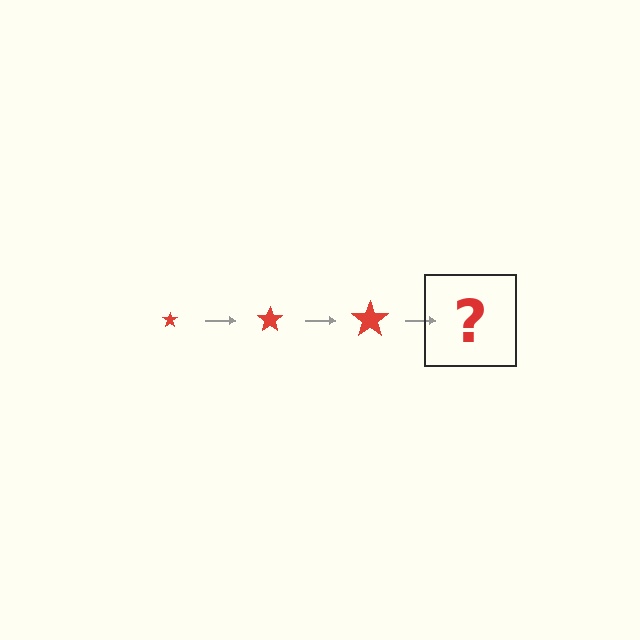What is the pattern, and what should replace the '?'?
The pattern is that the star gets progressively larger each step. The '?' should be a red star, larger than the previous one.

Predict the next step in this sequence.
The next step is a red star, larger than the previous one.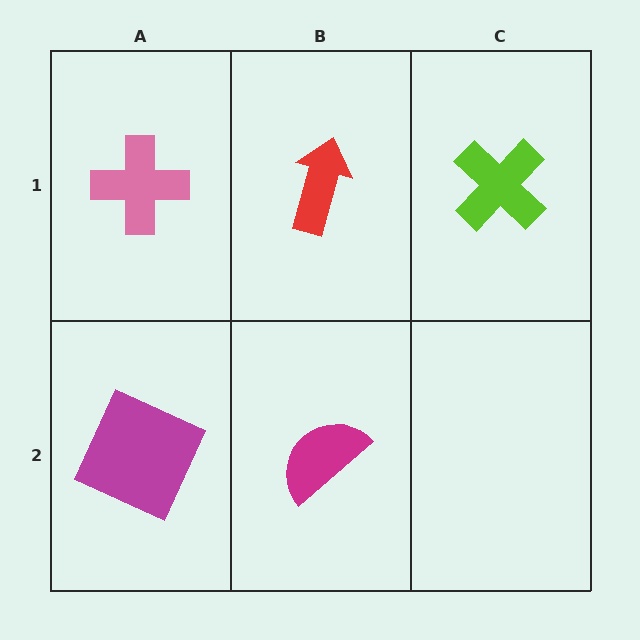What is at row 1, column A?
A pink cross.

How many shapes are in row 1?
3 shapes.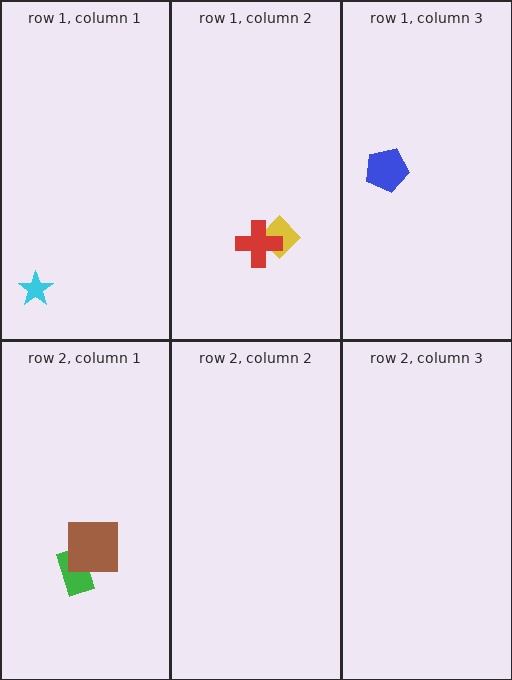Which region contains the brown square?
The row 2, column 1 region.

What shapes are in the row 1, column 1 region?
The cyan star.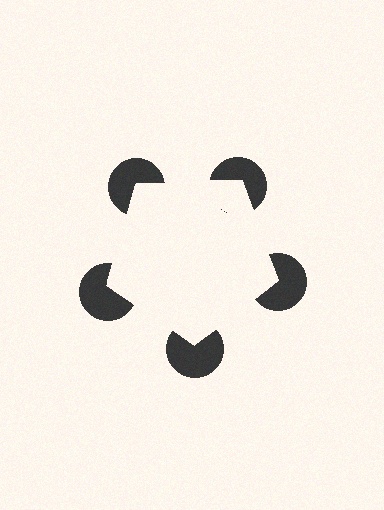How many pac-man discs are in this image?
There are 5 — one at each vertex of the illusory pentagon.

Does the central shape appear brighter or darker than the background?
It typically appears slightly brighter than the background, even though no actual brightness change is drawn.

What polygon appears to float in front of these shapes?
An illusory pentagon — its edges are inferred from the aligned wedge cuts in the pac-man discs, not physically drawn.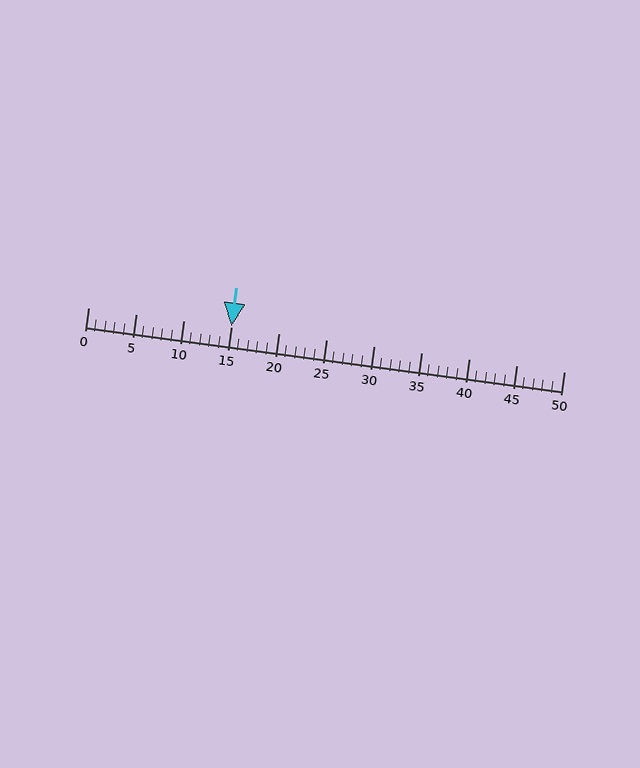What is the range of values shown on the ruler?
The ruler shows values from 0 to 50.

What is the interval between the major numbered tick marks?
The major tick marks are spaced 5 units apart.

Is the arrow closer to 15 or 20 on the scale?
The arrow is closer to 15.